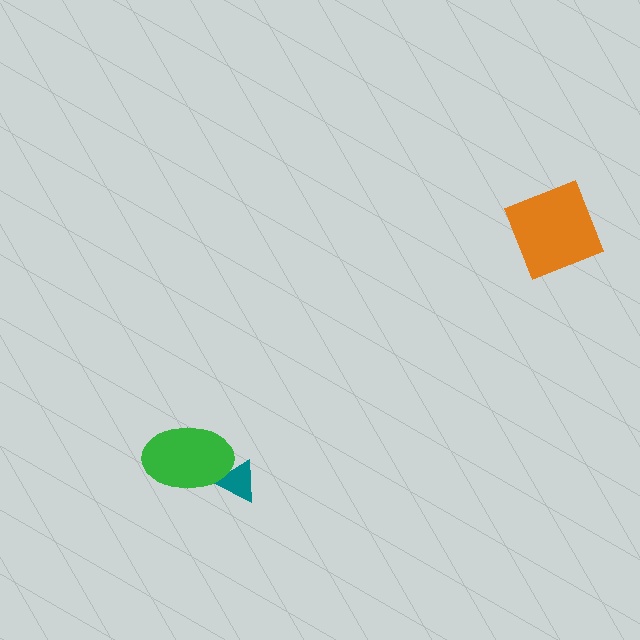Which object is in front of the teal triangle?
The green ellipse is in front of the teal triangle.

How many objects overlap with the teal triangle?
1 object overlaps with the teal triangle.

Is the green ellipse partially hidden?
No, no other shape covers it.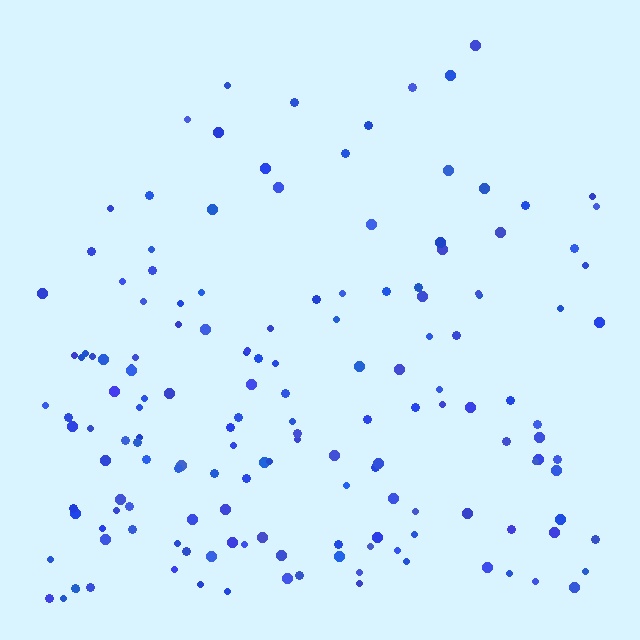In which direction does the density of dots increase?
From top to bottom, with the bottom side densest.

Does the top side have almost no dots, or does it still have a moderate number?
Still a moderate number, just noticeably fewer than the bottom.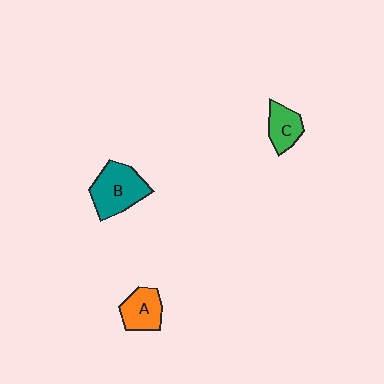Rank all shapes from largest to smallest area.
From largest to smallest: B (teal), A (orange), C (green).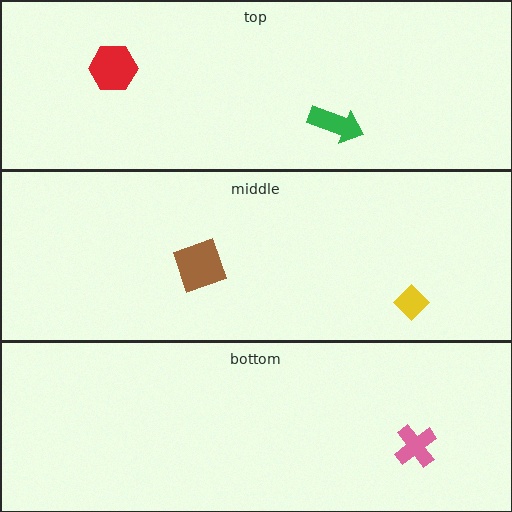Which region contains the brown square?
The middle region.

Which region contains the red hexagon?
The top region.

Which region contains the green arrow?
The top region.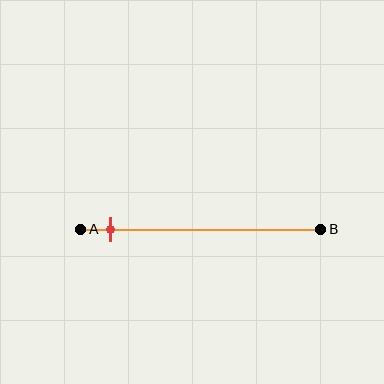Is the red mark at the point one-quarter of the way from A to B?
No, the mark is at about 15% from A, not at the 25% one-quarter point.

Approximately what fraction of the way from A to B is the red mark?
The red mark is approximately 15% of the way from A to B.